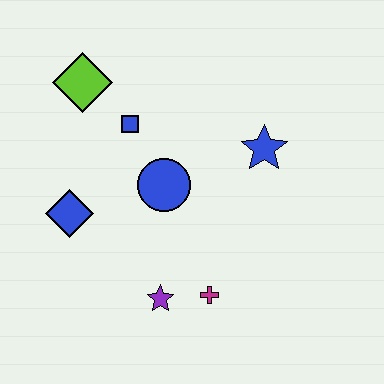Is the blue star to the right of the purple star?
Yes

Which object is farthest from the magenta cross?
The lime diamond is farthest from the magenta cross.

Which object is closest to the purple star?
The magenta cross is closest to the purple star.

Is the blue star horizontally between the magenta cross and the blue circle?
No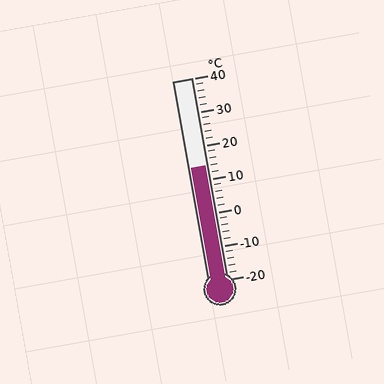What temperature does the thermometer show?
The thermometer shows approximately 14°C.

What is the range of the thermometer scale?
The thermometer scale ranges from -20°C to 40°C.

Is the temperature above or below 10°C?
The temperature is above 10°C.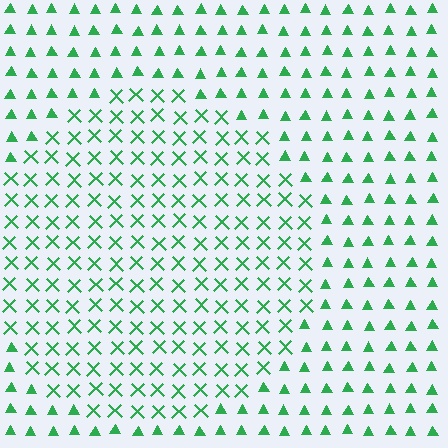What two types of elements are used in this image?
The image uses X marks inside the circle region and triangles outside it.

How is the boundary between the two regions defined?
The boundary is defined by a change in element shape: X marks inside vs. triangles outside. All elements share the same color and spacing.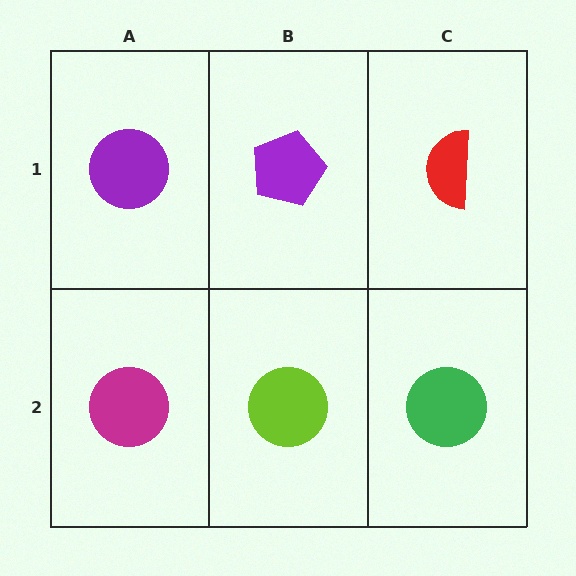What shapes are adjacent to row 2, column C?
A red semicircle (row 1, column C), a lime circle (row 2, column B).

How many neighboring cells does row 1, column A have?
2.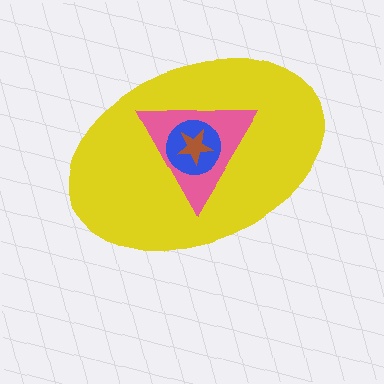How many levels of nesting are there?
4.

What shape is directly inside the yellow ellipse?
The pink triangle.